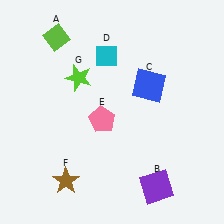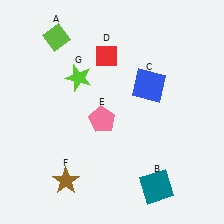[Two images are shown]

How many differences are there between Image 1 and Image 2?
There are 2 differences between the two images.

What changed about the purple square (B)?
In Image 1, B is purple. In Image 2, it changed to teal.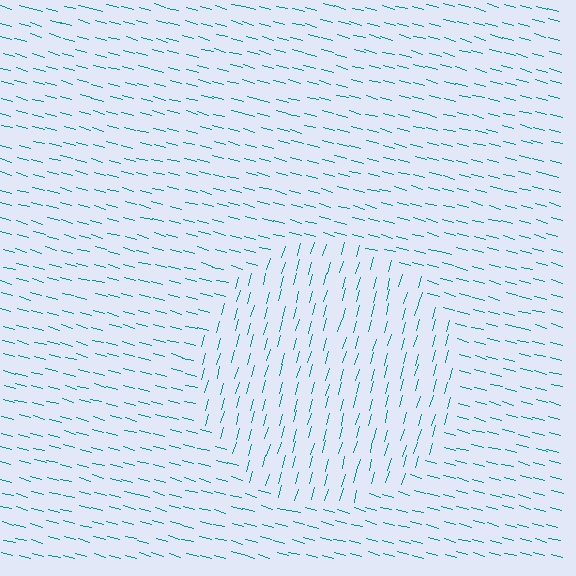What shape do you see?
I see a circle.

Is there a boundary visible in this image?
Yes, there is a texture boundary formed by a change in line orientation.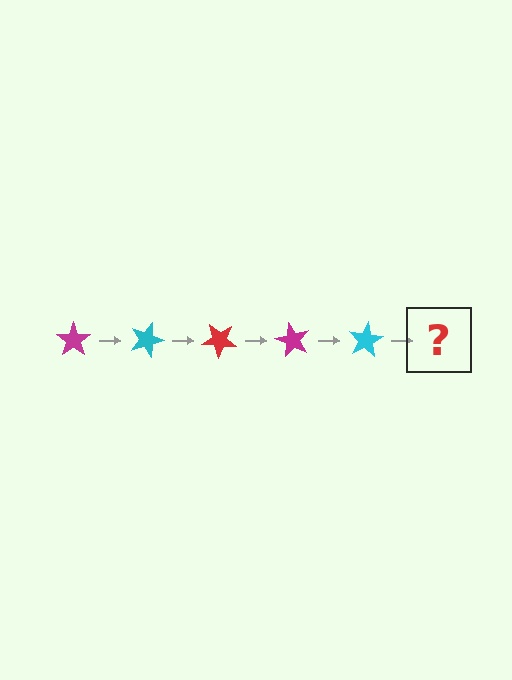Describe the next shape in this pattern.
It should be a red star, rotated 100 degrees from the start.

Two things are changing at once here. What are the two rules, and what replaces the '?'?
The two rules are that it rotates 20 degrees each step and the color cycles through magenta, cyan, and red. The '?' should be a red star, rotated 100 degrees from the start.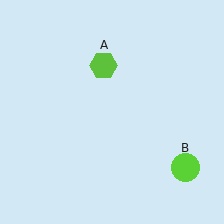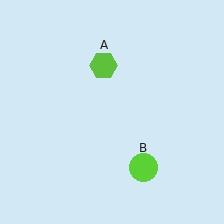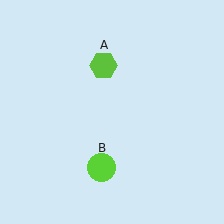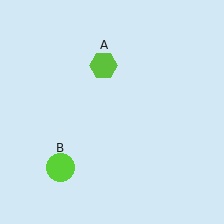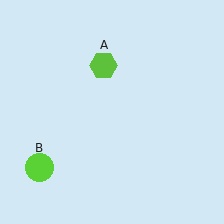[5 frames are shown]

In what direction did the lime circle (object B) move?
The lime circle (object B) moved left.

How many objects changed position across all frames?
1 object changed position: lime circle (object B).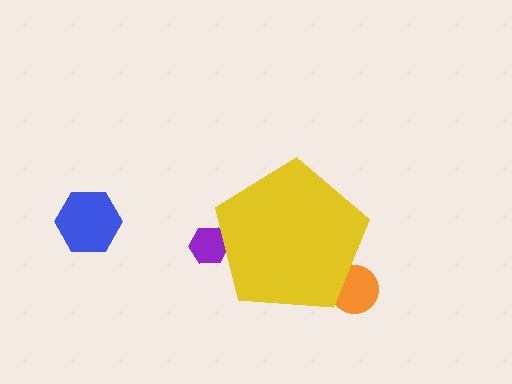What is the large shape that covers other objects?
A yellow pentagon.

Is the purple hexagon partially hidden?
Yes, the purple hexagon is partially hidden behind the yellow pentagon.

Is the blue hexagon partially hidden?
No, the blue hexagon is fully visible.